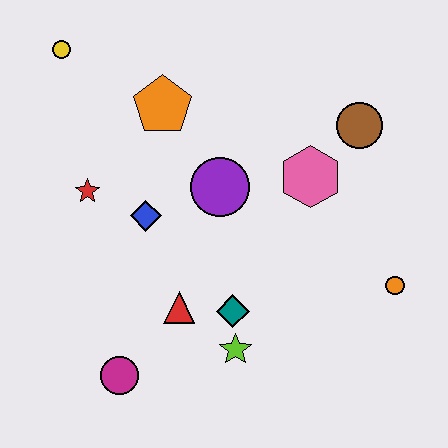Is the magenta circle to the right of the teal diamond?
No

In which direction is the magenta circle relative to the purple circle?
The magenta circle is below the purple circle.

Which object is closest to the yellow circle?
The orange pentagon is closest to the yellow circle.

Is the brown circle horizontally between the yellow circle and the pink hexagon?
No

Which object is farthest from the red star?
The orange circle is farthest from the red star.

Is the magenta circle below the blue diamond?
Yes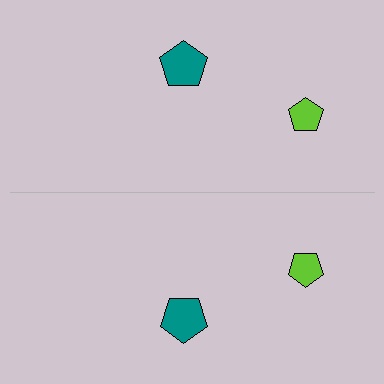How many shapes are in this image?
There are 4 shapes in this image.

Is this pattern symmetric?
Yes, this pattern has bilateral (reflection) symmetry.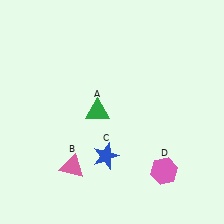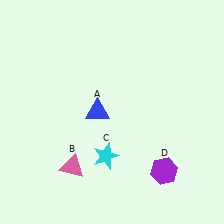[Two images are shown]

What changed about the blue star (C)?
In Image 1, C is blue. In Image 2, it changed to cyan.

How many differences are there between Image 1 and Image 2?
There are 3 differences between the two images.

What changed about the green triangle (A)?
In Image 1, A is green. In Image 2, it changed to blue.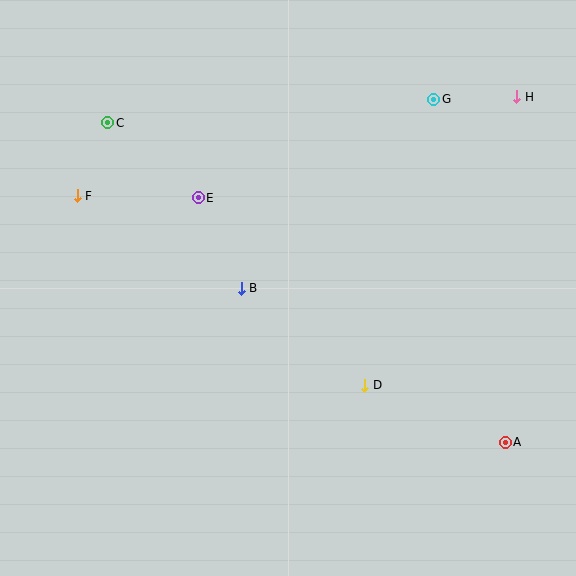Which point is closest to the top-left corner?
Point C is closest to the top-left corner.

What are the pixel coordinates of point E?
Point E is at (198, 198).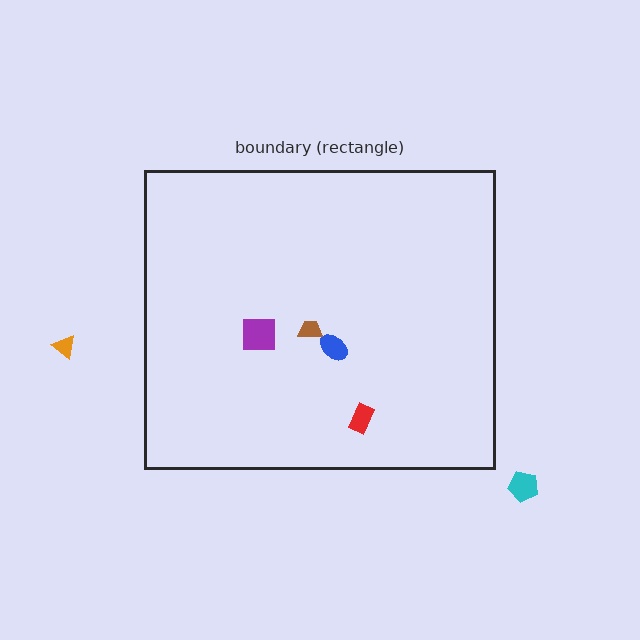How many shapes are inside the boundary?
4 inside, 2 outside.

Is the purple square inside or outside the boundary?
Inside.